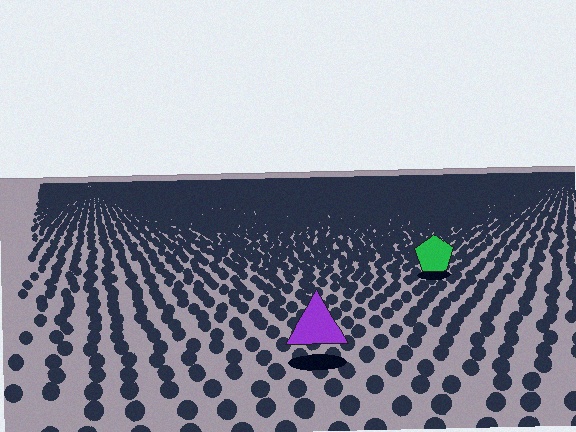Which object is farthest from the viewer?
The green pentagon is farthest from the viewer. It appears smaller and the ground texture around it is denser.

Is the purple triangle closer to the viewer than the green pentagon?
Yes. The purple triangle is closer — you can tell from the texture gradient: the ground texture is coarser near it.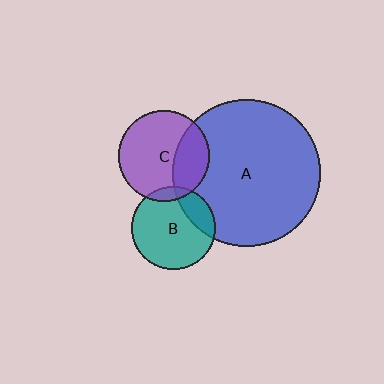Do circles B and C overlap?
Yes.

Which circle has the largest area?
Circle A (blue).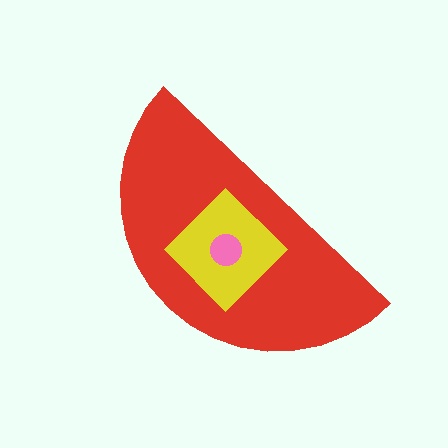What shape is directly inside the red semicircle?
The yellow diamond.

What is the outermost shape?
The red semicircle.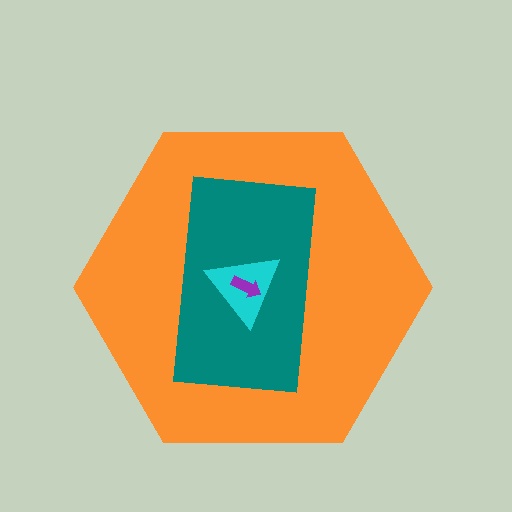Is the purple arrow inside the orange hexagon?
Yes.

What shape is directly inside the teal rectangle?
The cyan triangle.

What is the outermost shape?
The orange hexagon.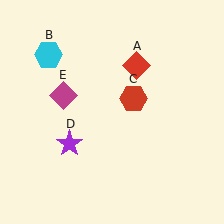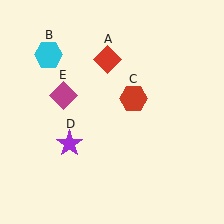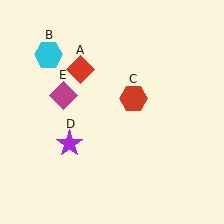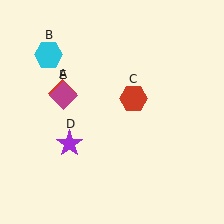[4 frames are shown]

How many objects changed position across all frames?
1 object changed position: red diamond (object A).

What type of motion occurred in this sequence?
The red diamond (object A) rotated counterclockwise around the center of the scene.